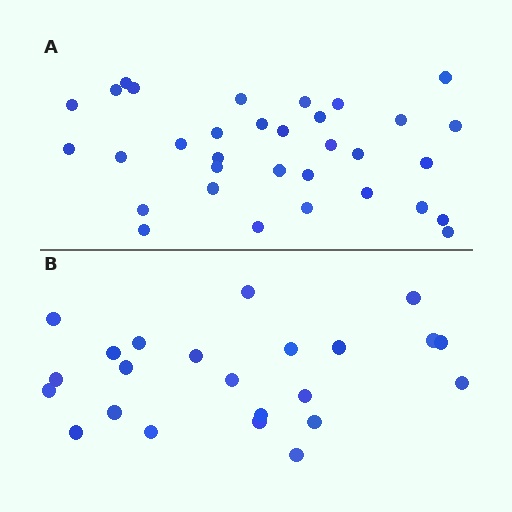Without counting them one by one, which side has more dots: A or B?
Region A (the top region) has more dots.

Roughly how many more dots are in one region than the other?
Region A has roughly 10 or so more dots than region B.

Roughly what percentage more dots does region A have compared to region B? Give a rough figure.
About 45% more.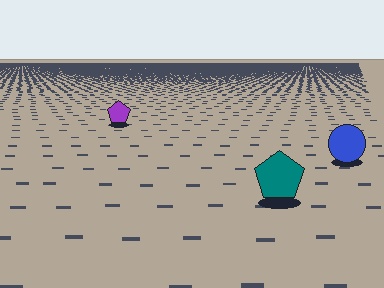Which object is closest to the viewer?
The teal pentagon is closest. The texture marks near it are larger and more spread out.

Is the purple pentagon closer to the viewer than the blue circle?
No. The blue circle is closer — you can tell from the texture gradient: the ground texture is coarser near it.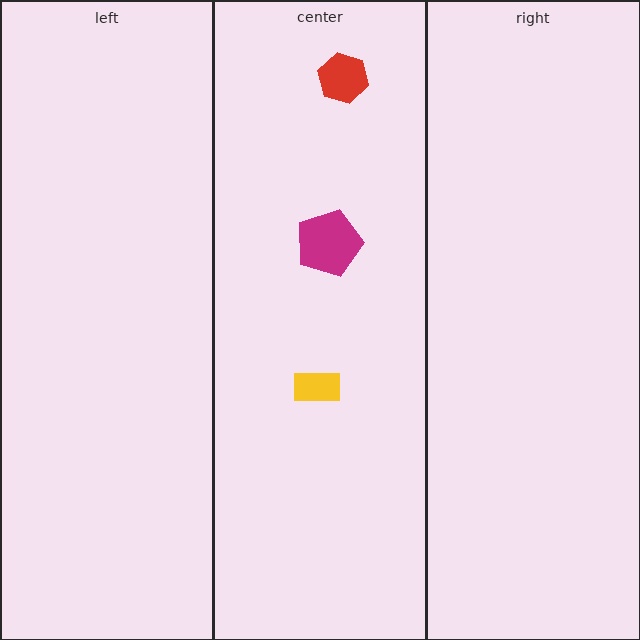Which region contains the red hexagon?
The center region.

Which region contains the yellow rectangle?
The center region.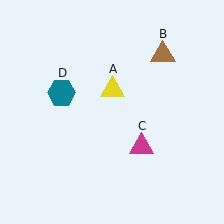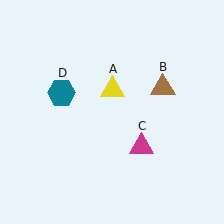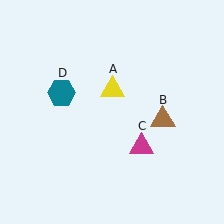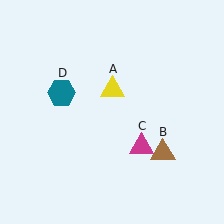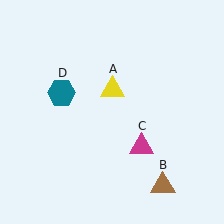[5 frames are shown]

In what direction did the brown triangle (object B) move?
The brown triangle (object B) moved down.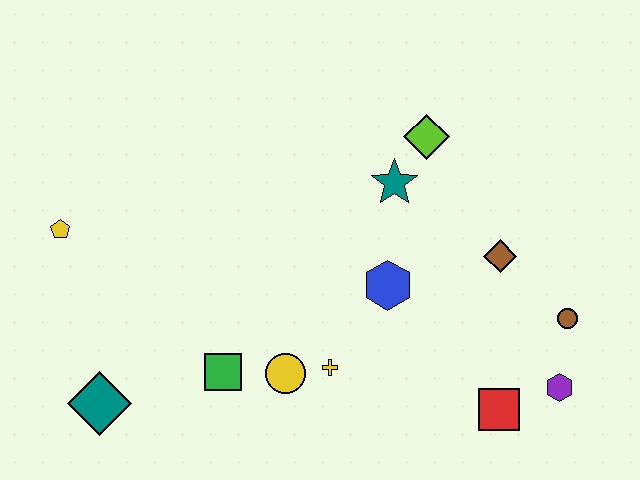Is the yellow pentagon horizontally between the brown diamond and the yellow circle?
No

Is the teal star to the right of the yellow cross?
Yes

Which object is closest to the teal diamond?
The green square is closest to the teal diamond.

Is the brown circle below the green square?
No